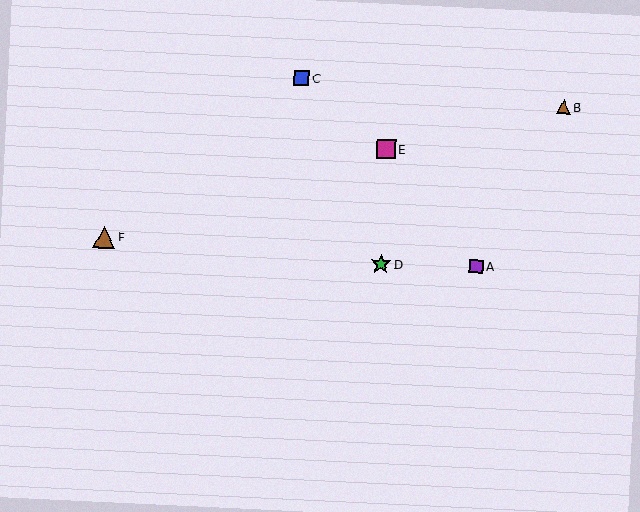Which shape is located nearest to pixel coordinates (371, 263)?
The green star (labeled D) at (381, 264) is nearest to that location.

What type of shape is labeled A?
Shape A is a purple square.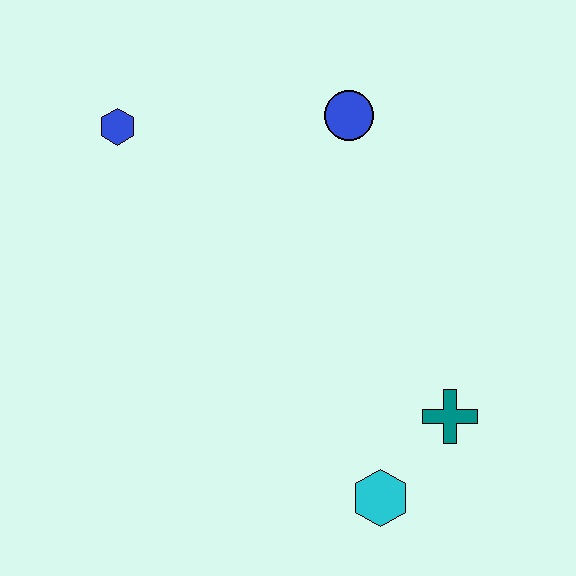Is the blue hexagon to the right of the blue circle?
No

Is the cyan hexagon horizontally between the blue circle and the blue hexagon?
No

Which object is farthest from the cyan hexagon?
The blue hexagon is farthest from the cyan hexagon.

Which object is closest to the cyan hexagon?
The teal cross is closest to the cyan hexagon.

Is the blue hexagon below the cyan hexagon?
No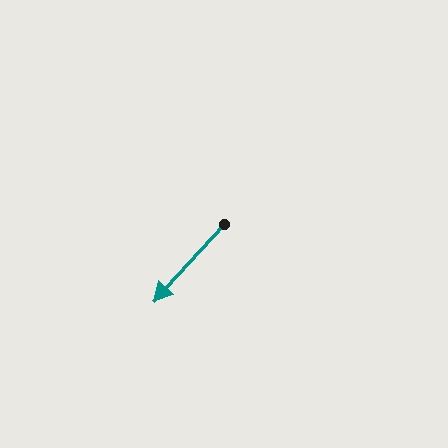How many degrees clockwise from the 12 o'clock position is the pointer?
Approximately 222 degrees.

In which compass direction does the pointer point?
Southwest.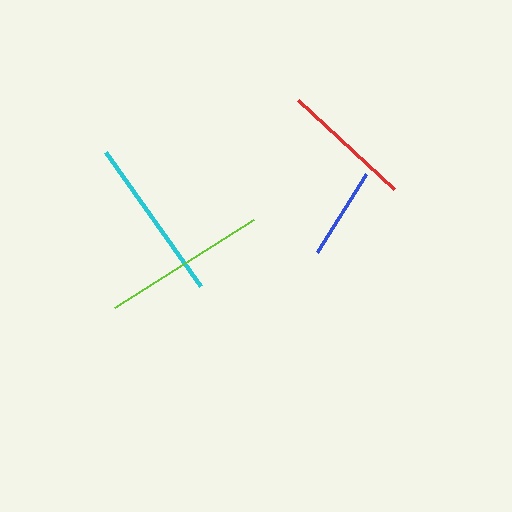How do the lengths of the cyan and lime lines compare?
The cyan and lime lines are approximately the same length.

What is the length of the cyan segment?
The cyan segment is approximately 165 pixels long.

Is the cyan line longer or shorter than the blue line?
The cyan line is longer than the blue line.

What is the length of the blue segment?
The blue segment is approximately 92 pixels long.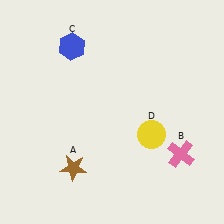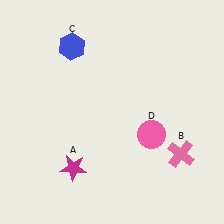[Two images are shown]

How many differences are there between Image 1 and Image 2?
There are 2 differences between the two images.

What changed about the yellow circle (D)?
In Image 1, D is yellow. In Image 2, it changed to pink.